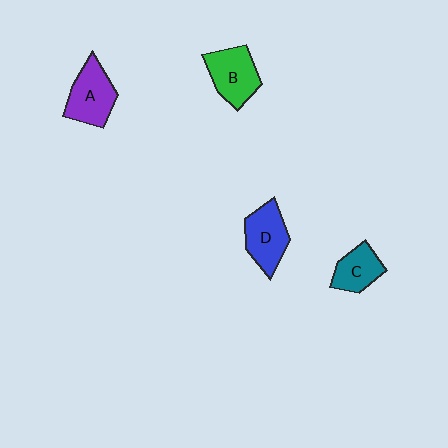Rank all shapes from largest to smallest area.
From largest to smallest: A (purple), B (green), D (blue), C (teal).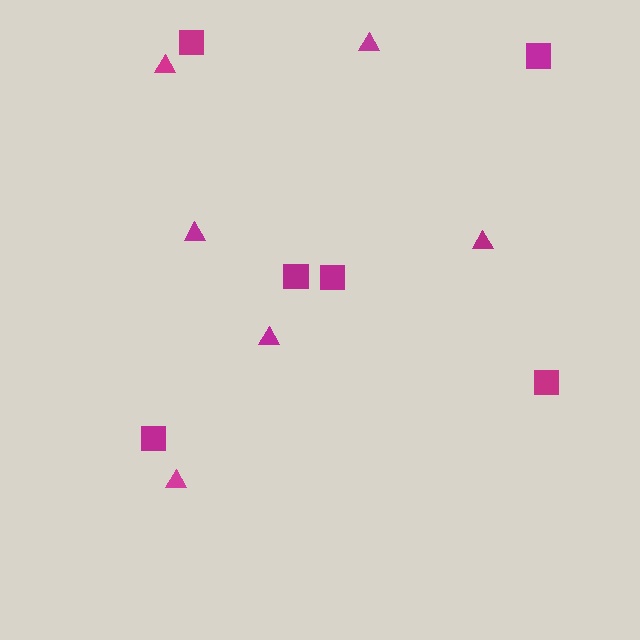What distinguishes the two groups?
There are 2 groups: one group of triangles (6) and one group of squares (6).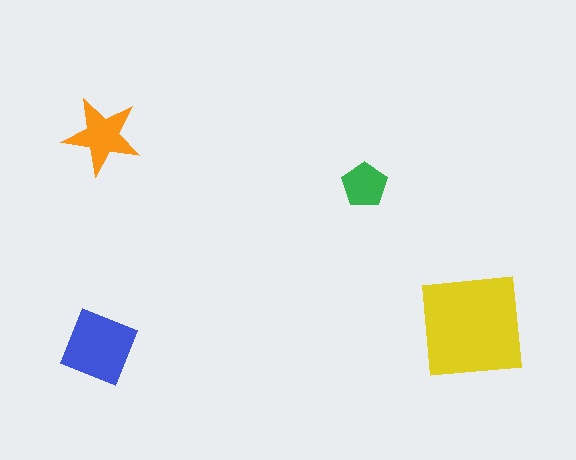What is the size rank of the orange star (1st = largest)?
3rd.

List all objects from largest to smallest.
The yellow square, the blue square, the orange star, the green pentagon.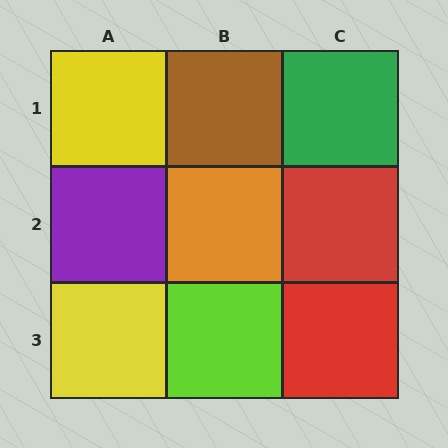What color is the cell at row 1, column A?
Yellow.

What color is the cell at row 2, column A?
Purple.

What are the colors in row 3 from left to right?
Yellow, lime, red.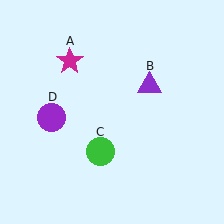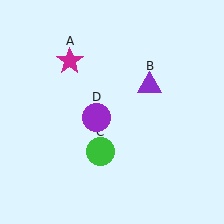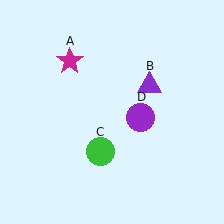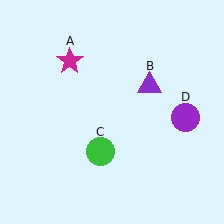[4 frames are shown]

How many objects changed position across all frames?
1 object changed position: purple circle (object D).